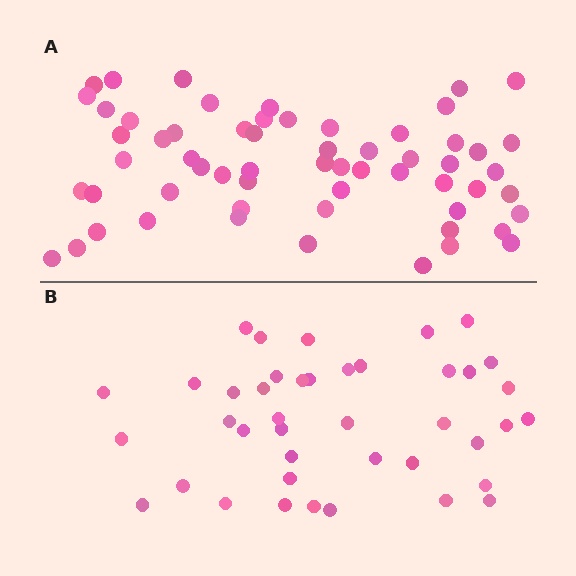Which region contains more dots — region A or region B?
Region A (the top region) has more dots.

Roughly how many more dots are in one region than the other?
Region A has approximately 20 more dots than region B.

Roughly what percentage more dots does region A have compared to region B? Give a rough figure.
About 45% more.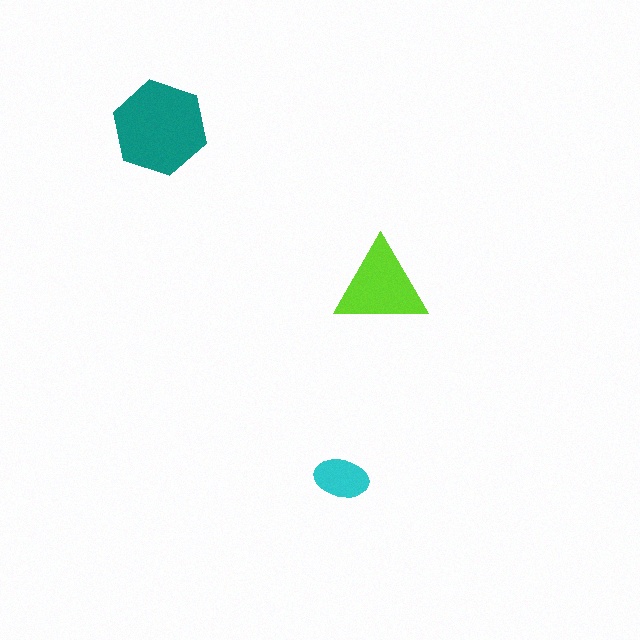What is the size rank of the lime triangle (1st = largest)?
2nd.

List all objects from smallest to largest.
The cyan ellipse, the lime triangle, the teal hexagon.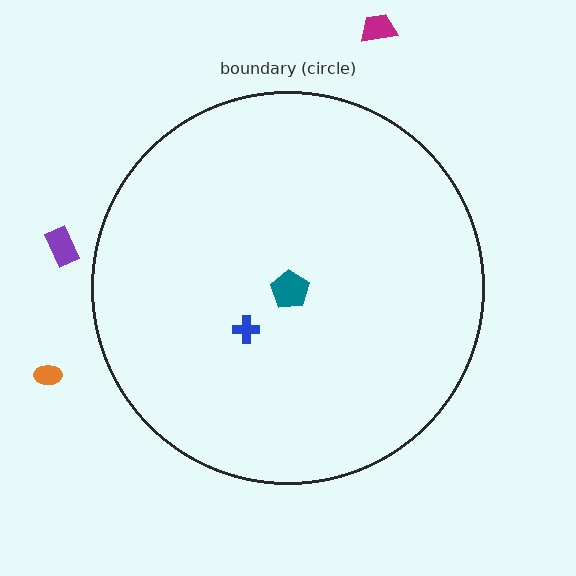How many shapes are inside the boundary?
2 inside, 3 outside.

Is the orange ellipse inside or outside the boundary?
Outside.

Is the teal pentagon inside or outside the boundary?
Inside.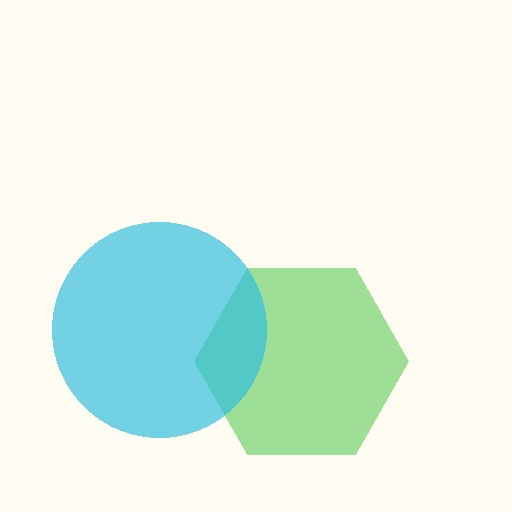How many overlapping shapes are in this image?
There are 2 overlapping shapes in the image.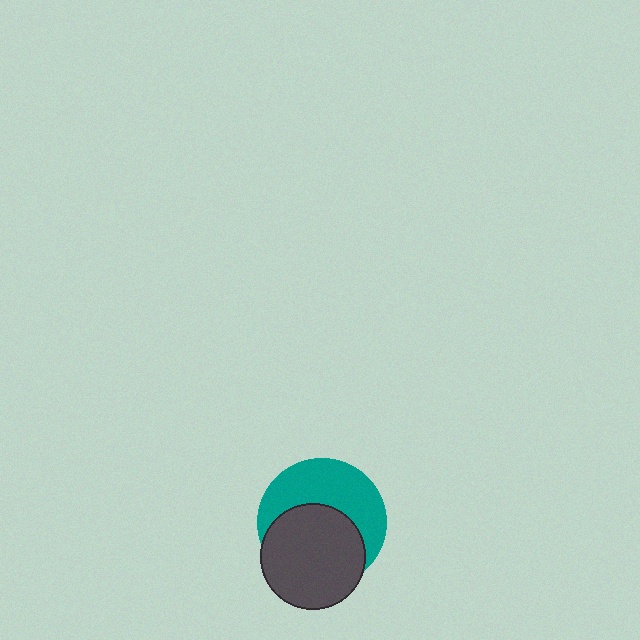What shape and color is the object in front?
The object in front is a dark gray circle.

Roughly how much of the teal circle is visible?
About half of it is visible (roughly 49%).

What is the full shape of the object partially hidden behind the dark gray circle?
The partially hidden object is a teal circle.